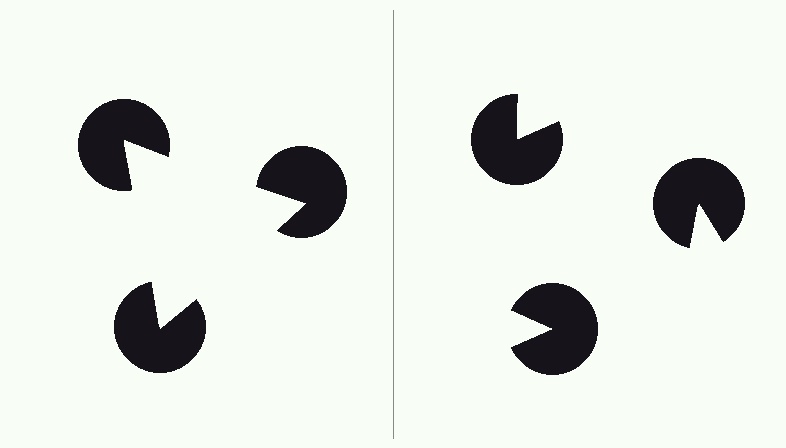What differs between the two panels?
The pac-man discs are positioned identically on both sides; only the wedge orientations differ. On the left they align to a triangle; on the right they are misaligned.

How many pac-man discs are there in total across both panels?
6 — 3 on each side.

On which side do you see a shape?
An illusory triangle appears on the left side. On the right side the wedge cuts are rotated, so no coherent shape forms.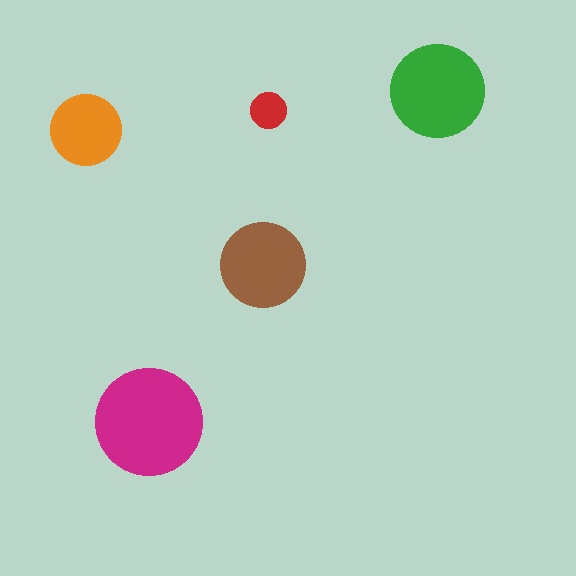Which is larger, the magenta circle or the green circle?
The magenta one.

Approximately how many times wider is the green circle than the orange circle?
About 1.5 times wider.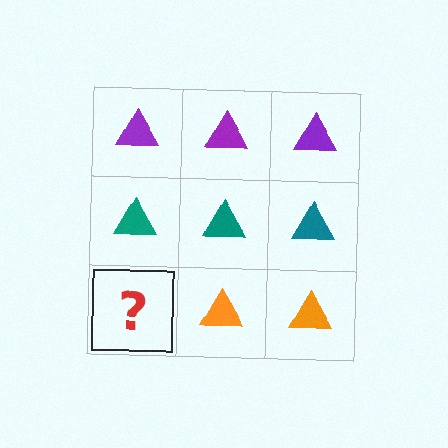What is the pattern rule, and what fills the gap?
The rule is that each row has a consistent color. The gap should be filled with an orange triangle.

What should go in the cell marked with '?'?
The missing cell should contain an orange triangle.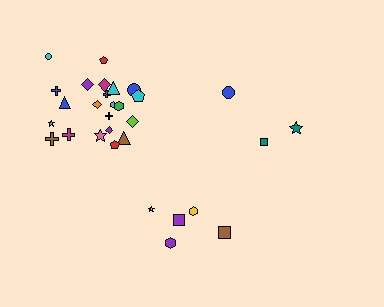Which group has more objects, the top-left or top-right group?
The top-left group.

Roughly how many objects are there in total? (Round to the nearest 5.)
Roughly 30 objects in total.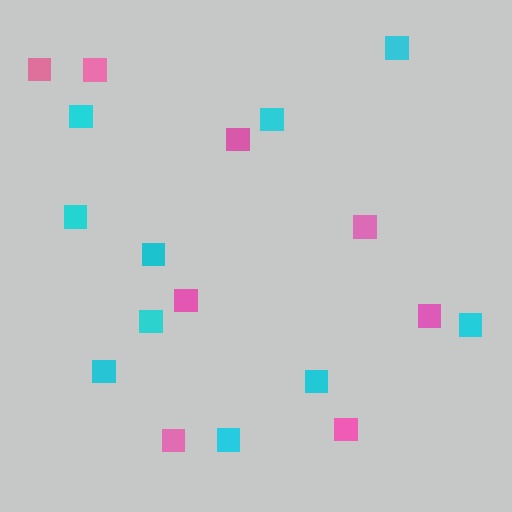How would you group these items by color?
There are 2 groups: one group of pink squares (8) and one group of cyan squares (10).